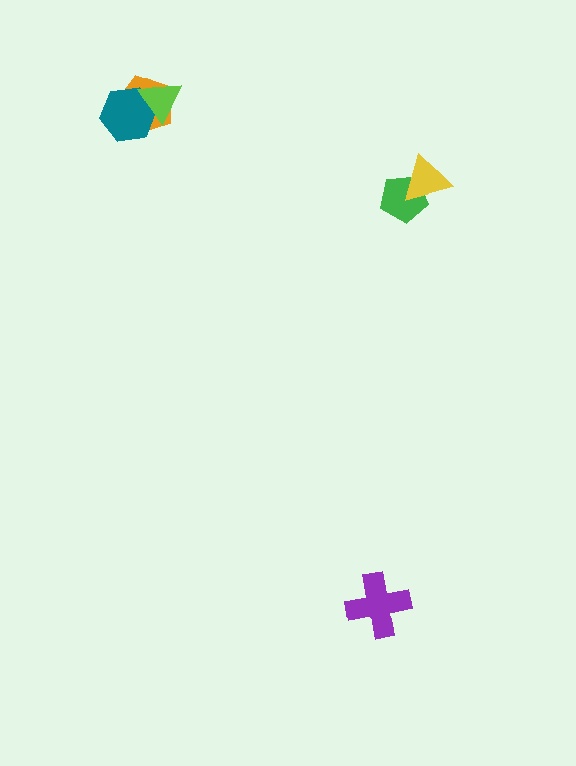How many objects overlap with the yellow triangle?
1 object overlaps with the yellow triangle.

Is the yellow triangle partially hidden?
No, no other shape covers it.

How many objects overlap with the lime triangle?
2 objects overlap with the lime triangle.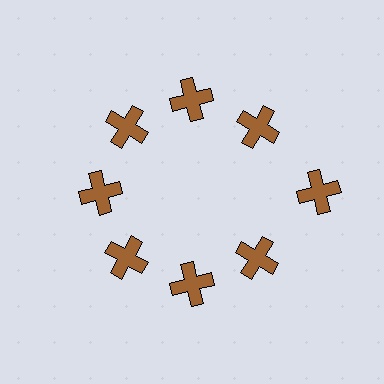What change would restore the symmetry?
The symmetry would be restored by moving it inward, back onto the ring so that all 8 crosses sit at equal angles and equal distance from the center.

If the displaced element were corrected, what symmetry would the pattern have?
It would have 8-fold rotational symmetry — the pattern would map onto itself every 45 degrees.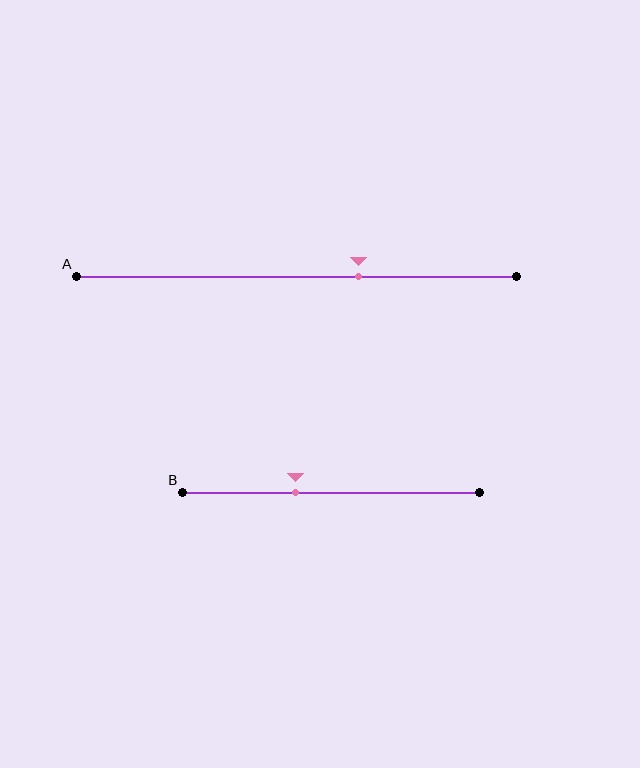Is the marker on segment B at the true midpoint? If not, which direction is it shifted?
No, the marker on segment B is shifted to the left by about 12% of the segment length.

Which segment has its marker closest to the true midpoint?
Segment B has its marker closest to the true midpoint.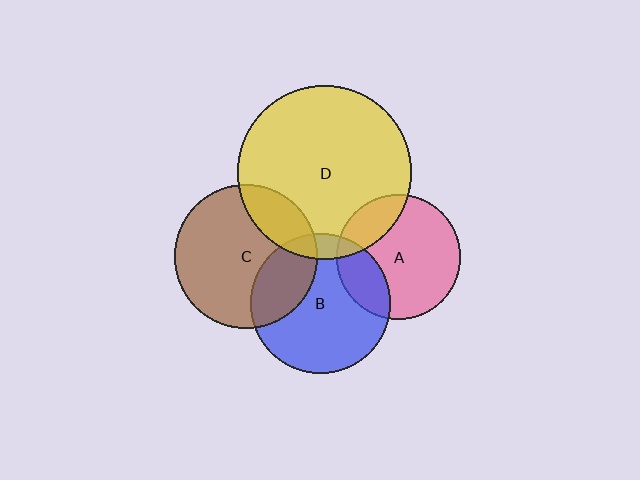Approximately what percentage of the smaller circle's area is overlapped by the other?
Approximately 20%.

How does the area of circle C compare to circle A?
Approximately 1.3 times.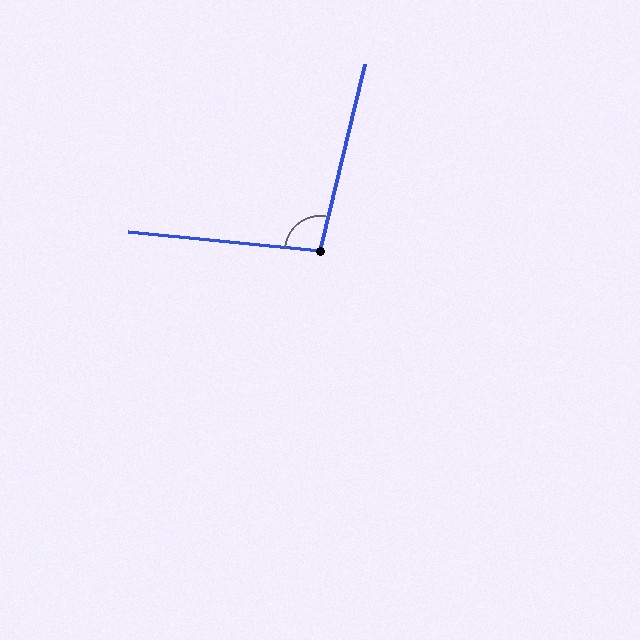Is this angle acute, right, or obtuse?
It is obtuse.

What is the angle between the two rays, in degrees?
Approximately 98 degrees.